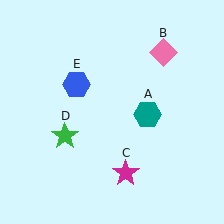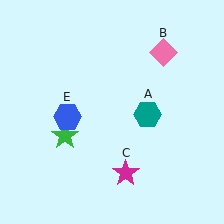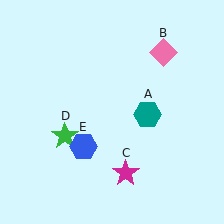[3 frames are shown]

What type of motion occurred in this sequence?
The blue hexagon (object E) rotated counterclockwise around the center of the scene.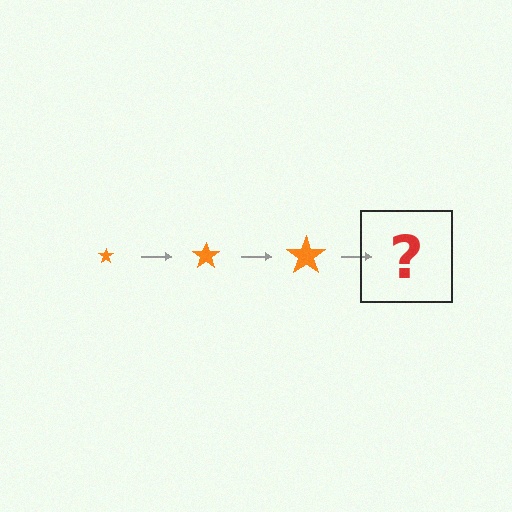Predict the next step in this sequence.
The next step is an orange star, larger than the previous one.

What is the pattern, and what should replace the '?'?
The pattern is that the star gets progressively larger each step. The '?' should be an orange star, larger than the previous one.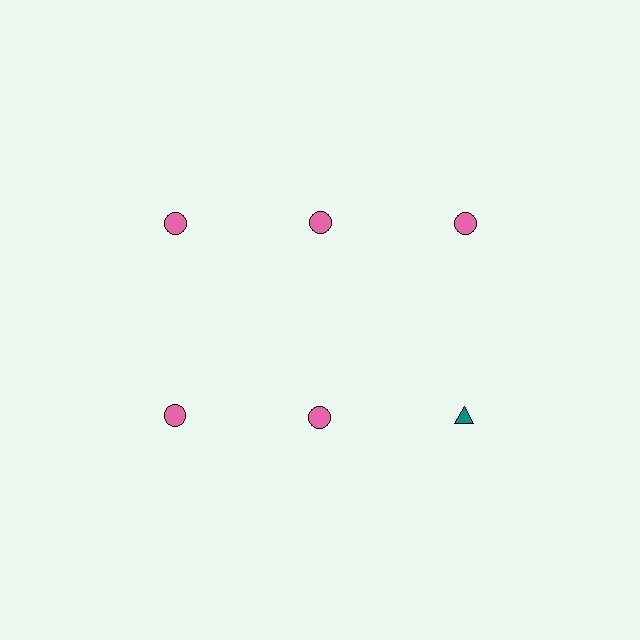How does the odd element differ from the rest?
It differs in both color (teal instead of pink) and shape (triangle instead of circle).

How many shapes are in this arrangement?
There are 6 shapes arranged in a grid pattern.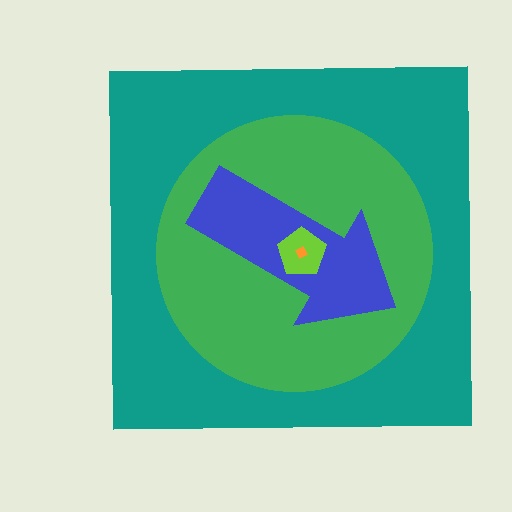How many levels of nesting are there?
5.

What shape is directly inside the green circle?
The blue arrow.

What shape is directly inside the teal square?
The green circle.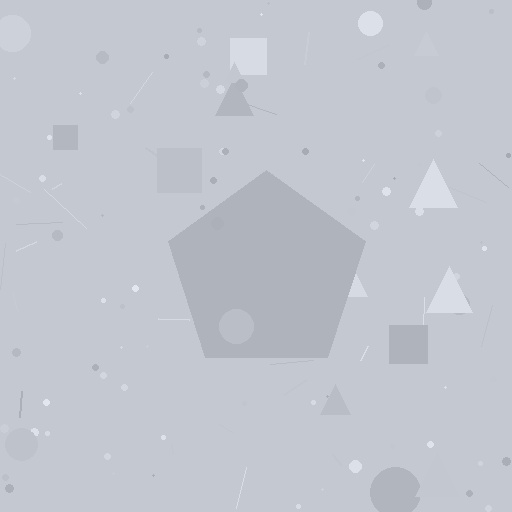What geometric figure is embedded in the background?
A pentagon is embedded in the background.